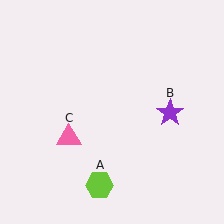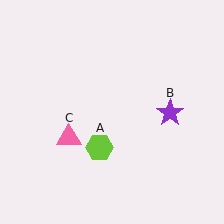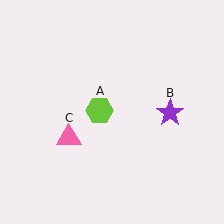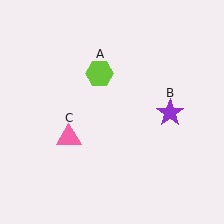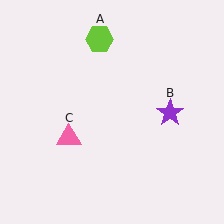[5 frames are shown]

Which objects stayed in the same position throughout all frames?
Purple star (object B) and pink triangle (object C) remained stationary.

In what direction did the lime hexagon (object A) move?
The lime hexagon (object A) moved up.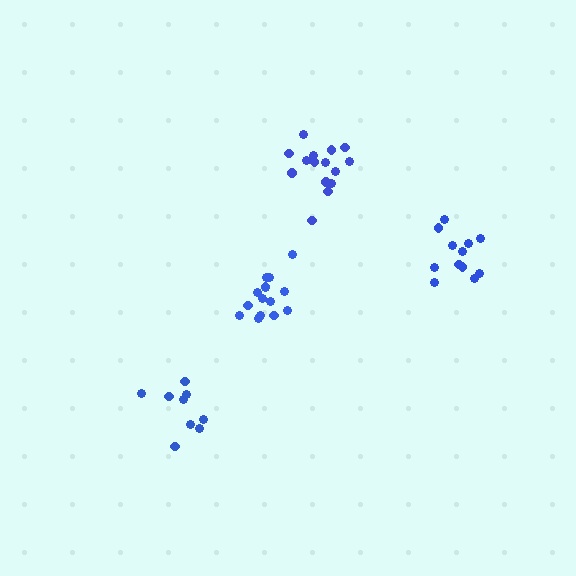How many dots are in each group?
Group 1: 9 dots, Group 2: 15 dots, Group 3: 15 dots, Group 4: 12 dots (51 total).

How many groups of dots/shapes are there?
There are 4 groups.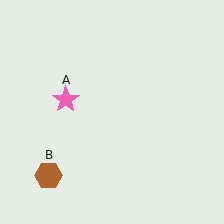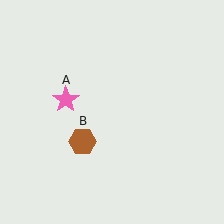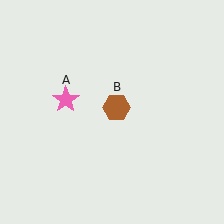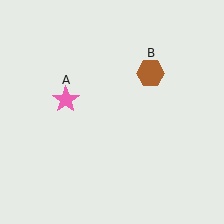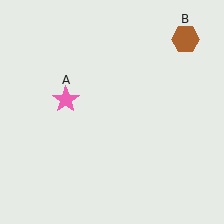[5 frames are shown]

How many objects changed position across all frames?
1 object changed position: brown hexagon (object B).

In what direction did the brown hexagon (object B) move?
The brown hexagon (object B) moved up and to the right.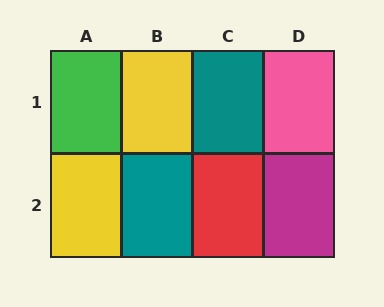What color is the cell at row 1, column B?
Yellow.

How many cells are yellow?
2 cells are yellow.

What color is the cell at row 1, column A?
Green.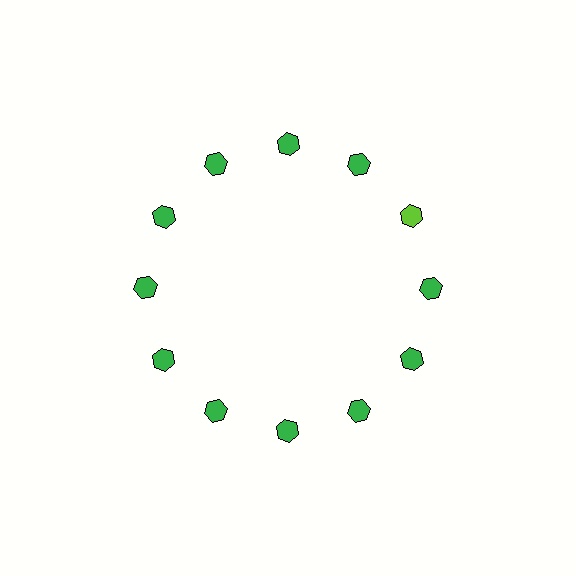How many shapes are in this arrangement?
There are 12 shapes arranged in a ring pattern.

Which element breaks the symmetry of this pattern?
The lime hexagon at roughly the 2 o'clock position breaks the symmetry. All other shapes are green hexagons.